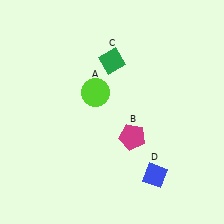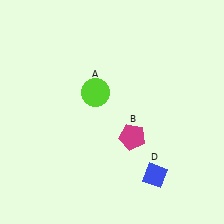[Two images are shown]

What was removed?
The green diamond (C) was removed in Image 2.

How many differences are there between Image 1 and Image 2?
There is 1 difference between the two images.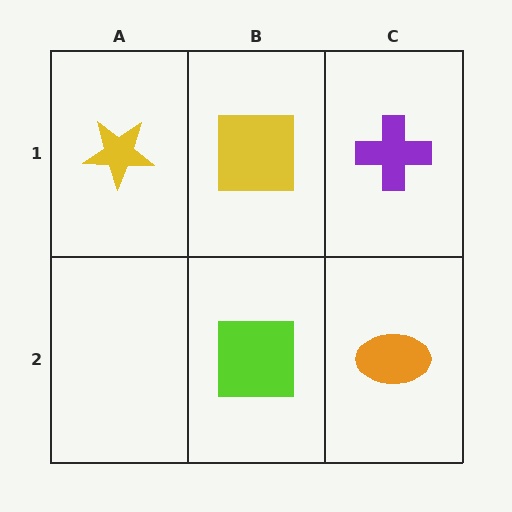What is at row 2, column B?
A lime square.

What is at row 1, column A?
A yellow star.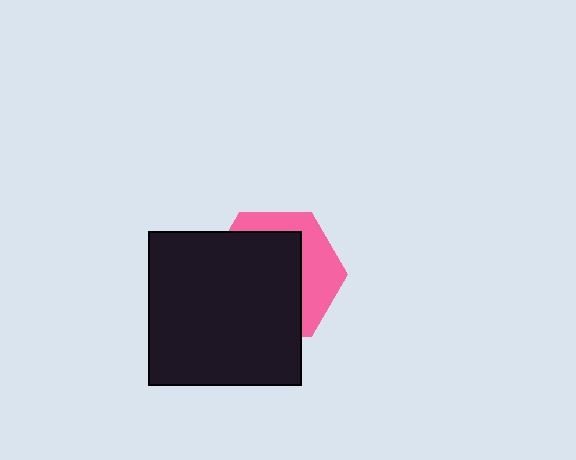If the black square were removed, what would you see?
You would see the complete pink hexagon.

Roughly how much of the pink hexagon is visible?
A small part of it is visible (roughly 36%).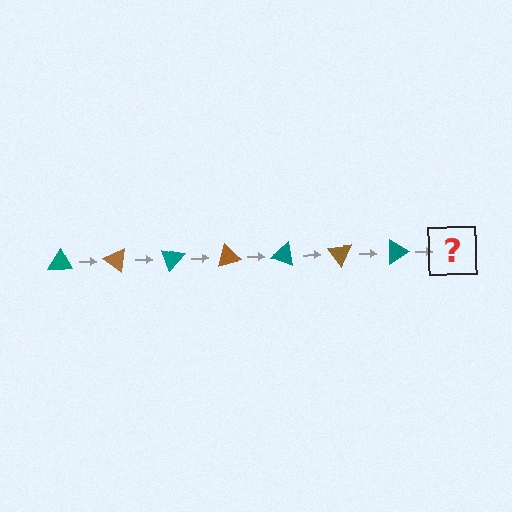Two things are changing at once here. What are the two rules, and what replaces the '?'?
The two rules are that it rotates 35 degrees each step and the color cycles through teal and brown. The '?' should be a brown triangle, rotated 245 degrees from the start.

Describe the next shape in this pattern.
It should be a brown triangle, rotated 245 degrees from the start.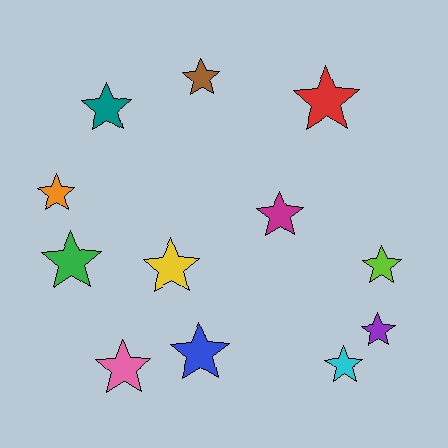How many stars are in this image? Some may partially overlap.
There are 12 stars.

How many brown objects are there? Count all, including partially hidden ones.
There is 1 brown object.